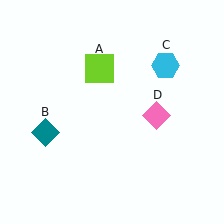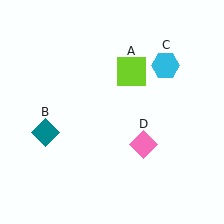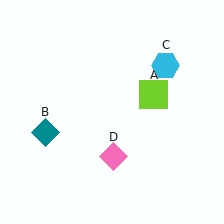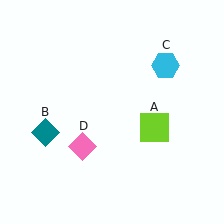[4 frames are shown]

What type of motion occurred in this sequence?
The lime square (object A), pink diamond (object D) rotated clockwise around the center of the scene.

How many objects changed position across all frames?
2 objects changed position: lime square (object A), pink diamond (object D).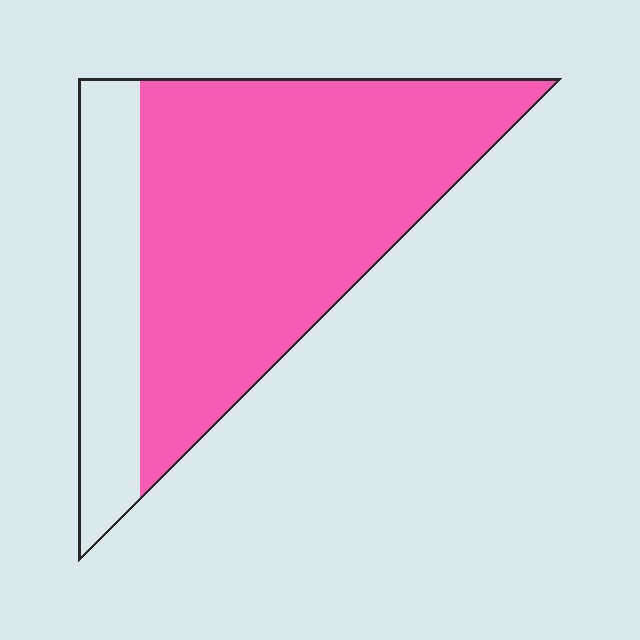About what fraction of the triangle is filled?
About three quarters (3/4).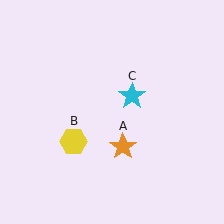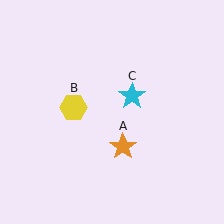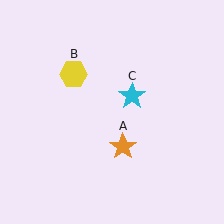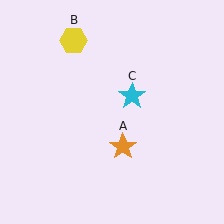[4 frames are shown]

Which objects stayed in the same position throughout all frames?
Orange star (object A) and cyan star (object C) remained stationary.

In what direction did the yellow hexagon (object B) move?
The yellow hexagon (object B) moved up.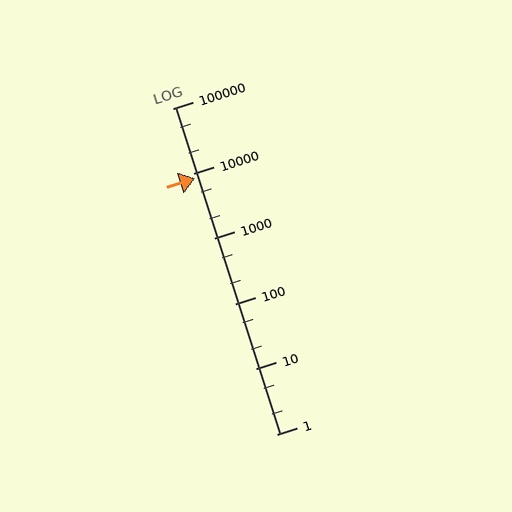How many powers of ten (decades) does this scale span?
The scale spans 5 decades, from 1 to 100000.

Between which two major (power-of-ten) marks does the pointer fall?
The pointer is between 1000 and 10000.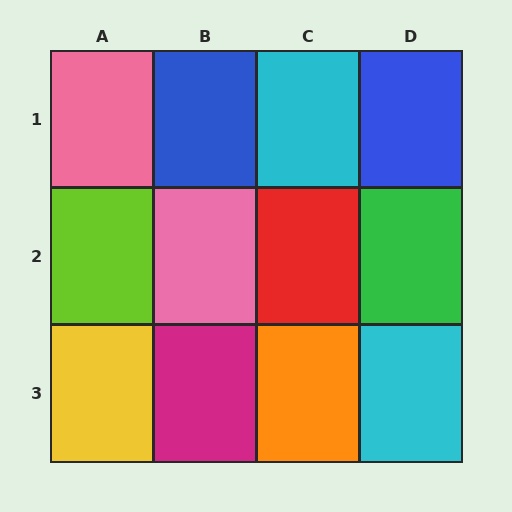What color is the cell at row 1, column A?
Pink.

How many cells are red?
1 cell is red.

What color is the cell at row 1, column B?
Blue.